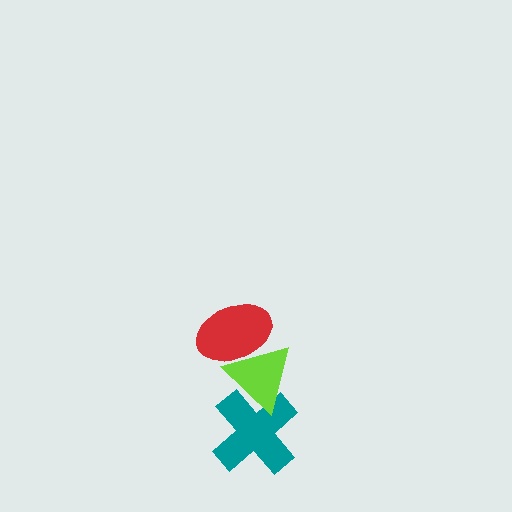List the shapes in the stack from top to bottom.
From top to bottom: the red ellipse, the lime triangle, the teal cross.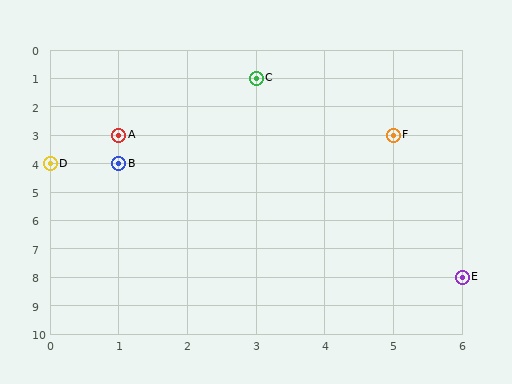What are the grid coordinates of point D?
Point D is at grid coordinates (0, 4).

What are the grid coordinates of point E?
Point E is at grid coordinates (6, 8).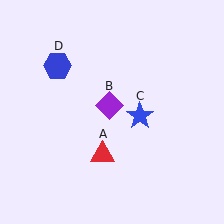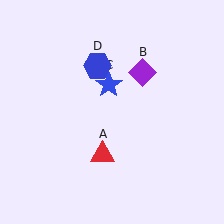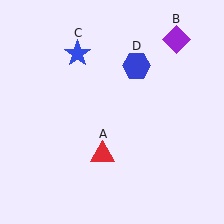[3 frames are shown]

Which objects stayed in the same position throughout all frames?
Red triangle (object A) remained stationary.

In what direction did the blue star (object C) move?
The blue star (object C) moved up and to the left.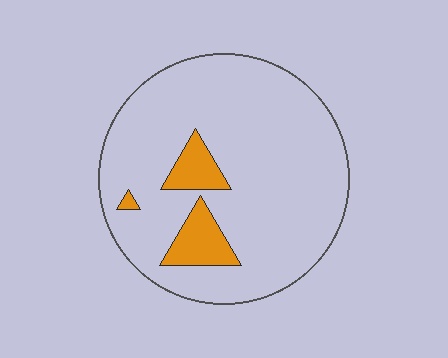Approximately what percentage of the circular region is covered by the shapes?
Approximately 10%.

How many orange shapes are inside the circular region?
3.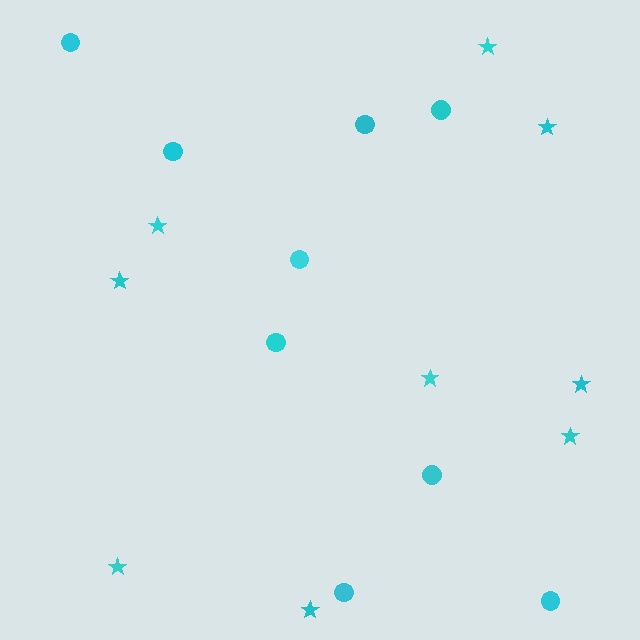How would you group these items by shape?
There are 2 groups: one group of circles (9) and one group of stars (9).